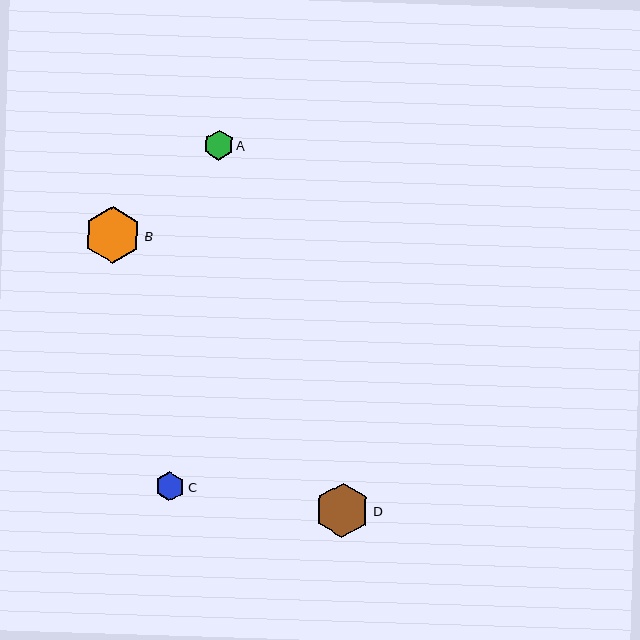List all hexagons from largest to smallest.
From largest to smallest: B, D, A, C.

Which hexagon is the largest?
Hexagon B is the largest with a size of approximately 57 pixels.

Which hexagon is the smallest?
Hexagon C is the smallest with a size of approximately 29 pixels.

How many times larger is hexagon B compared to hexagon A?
Hexagon B is approximately 1.9 times the size of hexagon A.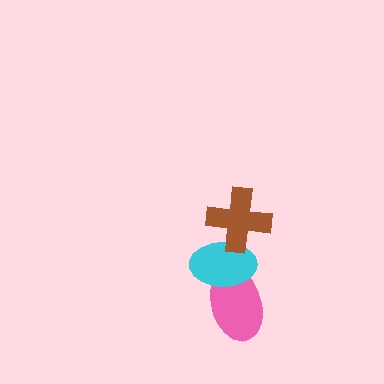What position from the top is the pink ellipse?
The pink ellipse is 3rd from the top.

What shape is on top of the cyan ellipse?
The brown cross is on top of the cyan ellipse.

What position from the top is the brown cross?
The brown cross is 1st from the top.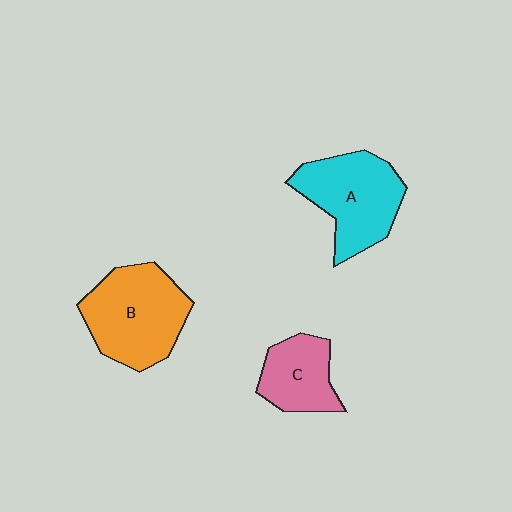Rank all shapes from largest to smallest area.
From largest to smallest: B (orange), A (cyan), C (pink).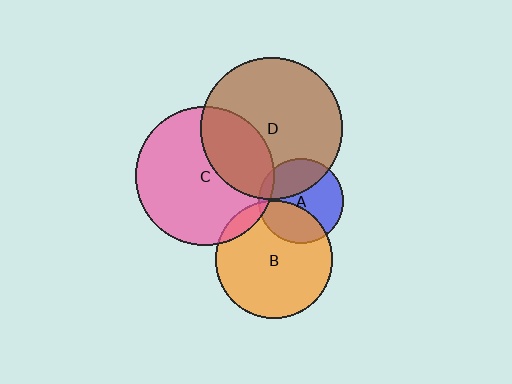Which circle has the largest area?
Circle D (brown).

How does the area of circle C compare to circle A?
Approximately 2.6 times.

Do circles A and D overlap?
Yes.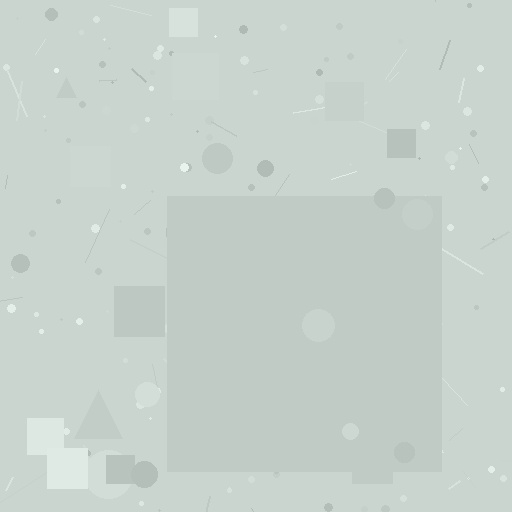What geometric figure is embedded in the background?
A square is embedded in the background.